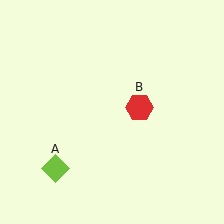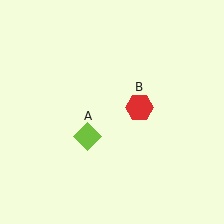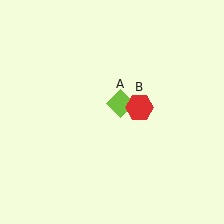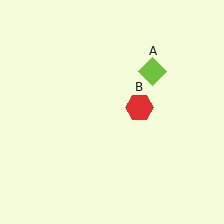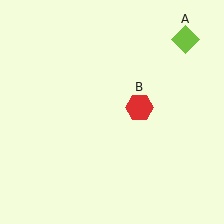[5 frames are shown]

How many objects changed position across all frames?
1 object changed position: lime diamond (object A).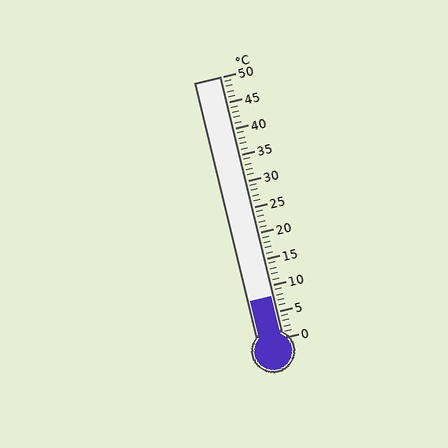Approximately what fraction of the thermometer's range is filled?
The thermometer is filled to approximately 15% of its range.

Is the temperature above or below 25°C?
The temperature is below 25°C.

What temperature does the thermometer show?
The thermometer shows approximately 8°C.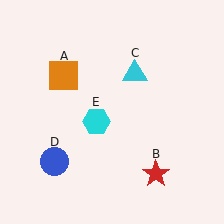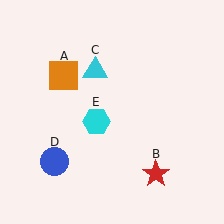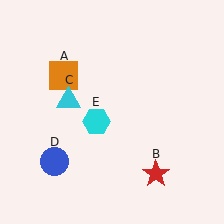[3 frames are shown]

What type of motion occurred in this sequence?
The cyan triangle (object C) rotated counterclockwise around the center of the scene.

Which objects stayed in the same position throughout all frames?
Orange square (object A) and red star (object B) and blue circle (object D) and cyan hexagon (object E) remained stationary.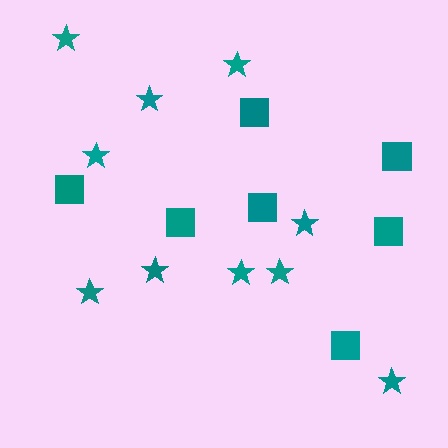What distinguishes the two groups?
There are 2 groups: one group of squares (7) and one group of stars (10).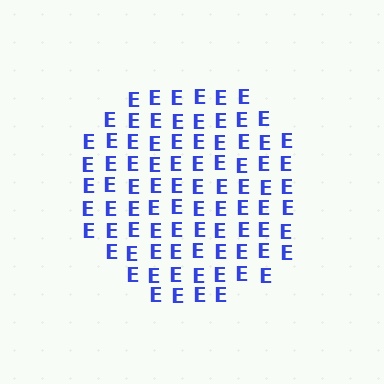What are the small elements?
The small elements are letter E's.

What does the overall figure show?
The overall figure shows a circle.